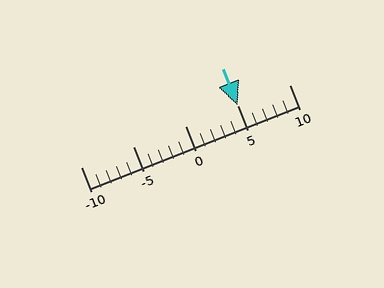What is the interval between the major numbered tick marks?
The major tick marks are spaced 5 units apart.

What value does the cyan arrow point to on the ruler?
The cyan arrow points to approximately 5.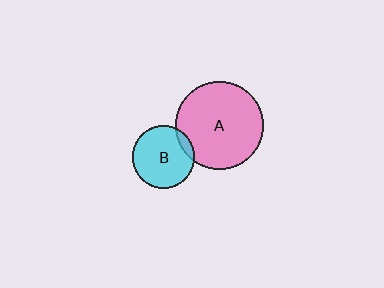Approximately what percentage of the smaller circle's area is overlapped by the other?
Approximately 10%.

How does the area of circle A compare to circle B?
Approximately 2.0 times.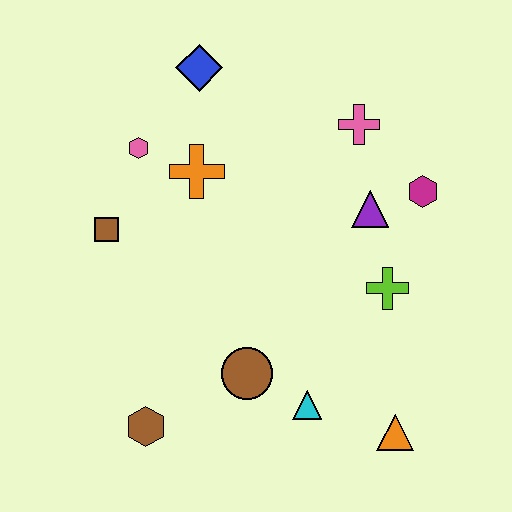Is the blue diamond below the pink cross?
No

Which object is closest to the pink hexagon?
The orange cross is closest to the pink hexagon.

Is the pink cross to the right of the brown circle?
Yes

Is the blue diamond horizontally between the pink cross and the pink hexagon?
Yes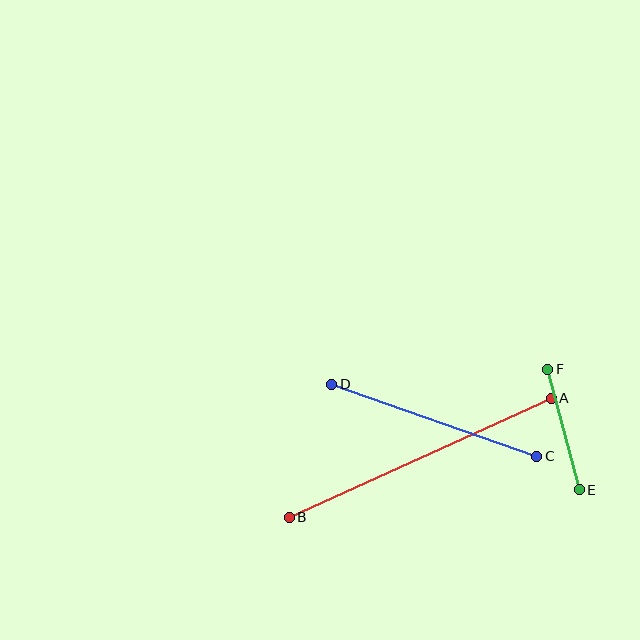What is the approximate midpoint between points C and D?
The midpoint is at approximately (434, 420) pixels.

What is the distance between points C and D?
The distance is approximately 217 pixels.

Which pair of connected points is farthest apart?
Points A and B are farthest apart.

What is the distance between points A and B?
The distance is approximately 288 pixels.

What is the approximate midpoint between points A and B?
The midpoint is at approximately (420, 458) pixels.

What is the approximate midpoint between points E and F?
The midpoint is at approximately (564, 429) pixels.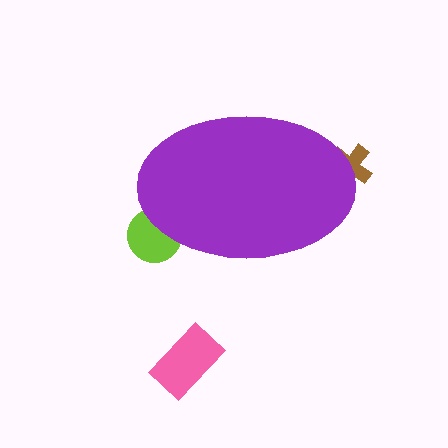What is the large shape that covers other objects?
A purple ellipse.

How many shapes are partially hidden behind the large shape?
2 shapes are partially hidden.